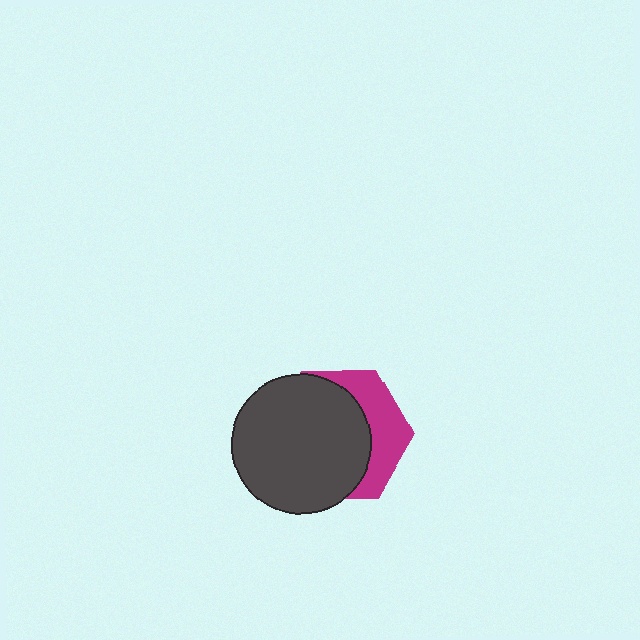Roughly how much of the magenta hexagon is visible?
A small part of it is visible (roughly 33%).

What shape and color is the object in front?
The object in front is a dark gray circle.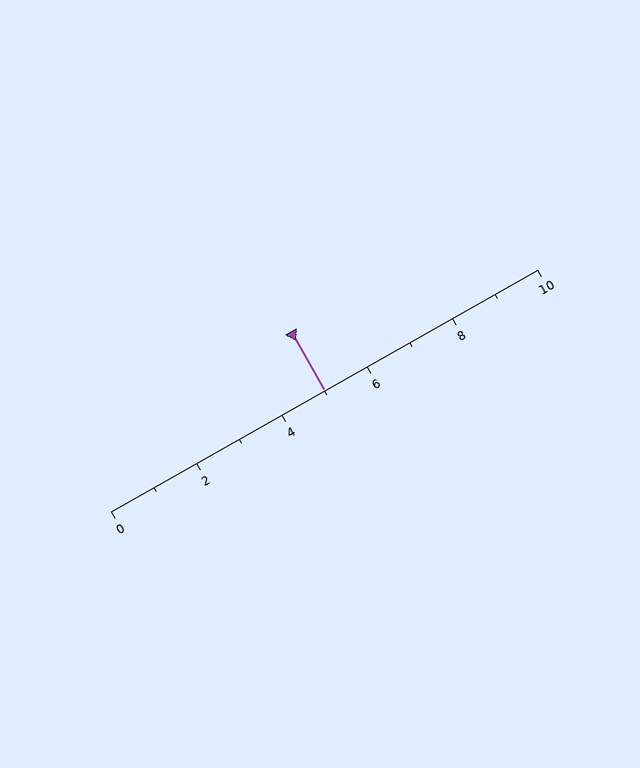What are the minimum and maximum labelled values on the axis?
The axis runs from 0 to 10.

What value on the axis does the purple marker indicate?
The marker indicates approximately 5.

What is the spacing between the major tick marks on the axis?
The major ticks are spaced 2 apart.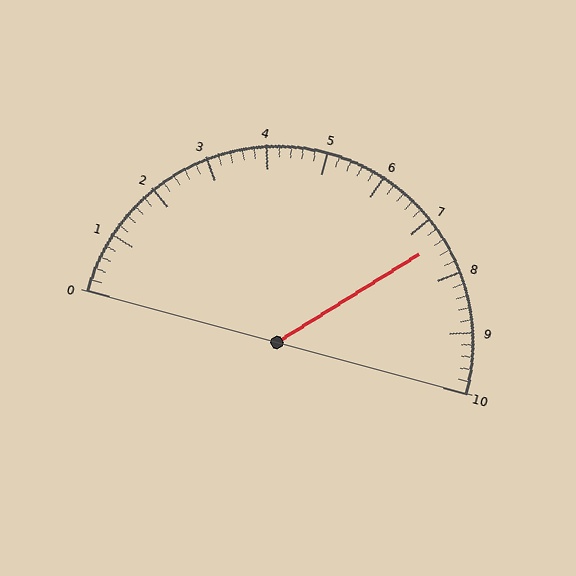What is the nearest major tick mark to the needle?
The nearest major tick mark is 7.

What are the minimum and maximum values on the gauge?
The gauge ranges from 0 to 10.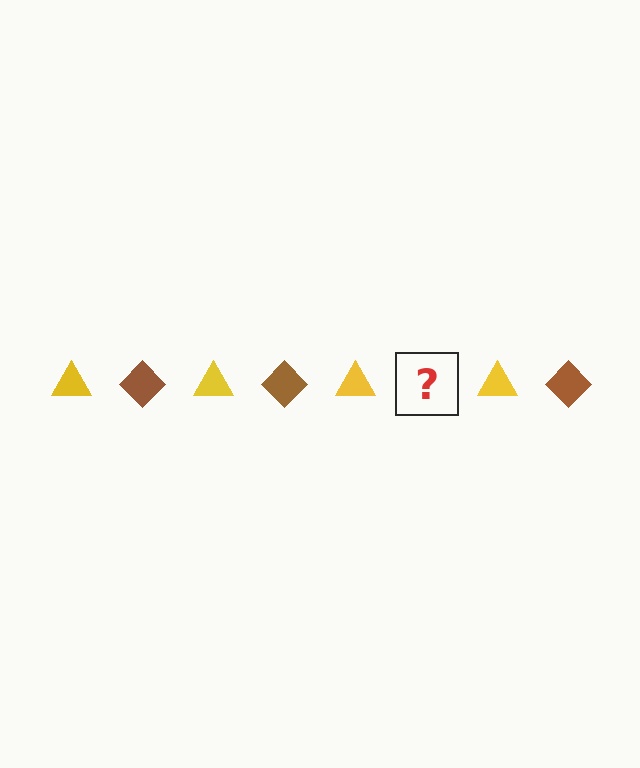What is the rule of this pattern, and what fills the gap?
The rule is that the pattern alternates between yellow triangle and brown diamond. The gap should be filled with a brown diamond.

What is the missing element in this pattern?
The missing element is a brown diamond.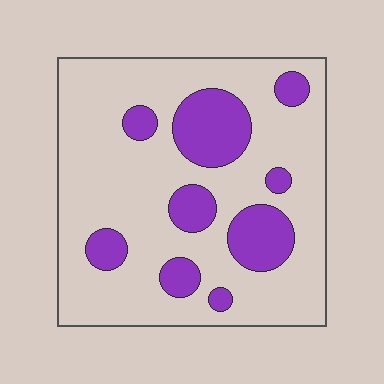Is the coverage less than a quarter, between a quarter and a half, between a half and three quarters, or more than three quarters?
Less than a quarter.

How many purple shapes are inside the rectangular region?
9.